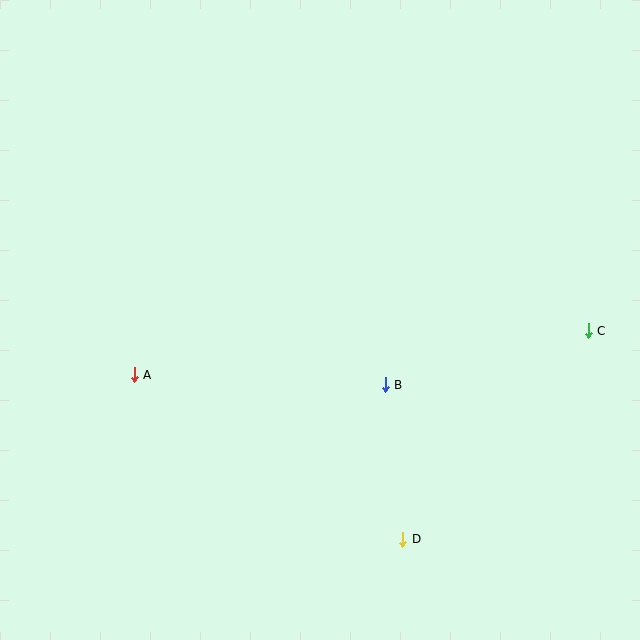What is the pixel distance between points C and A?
The distance between C and A is 456 pixels.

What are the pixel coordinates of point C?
Point C is at (588, 331).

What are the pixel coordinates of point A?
Point A is at (134, 375).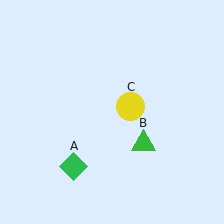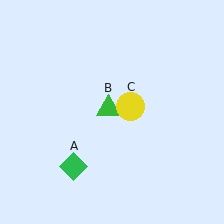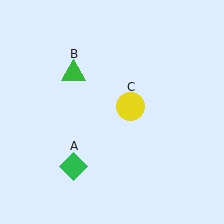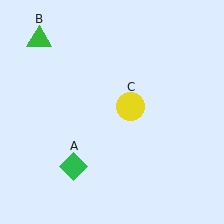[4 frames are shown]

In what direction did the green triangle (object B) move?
The green triangle (object B) moved up and to the left.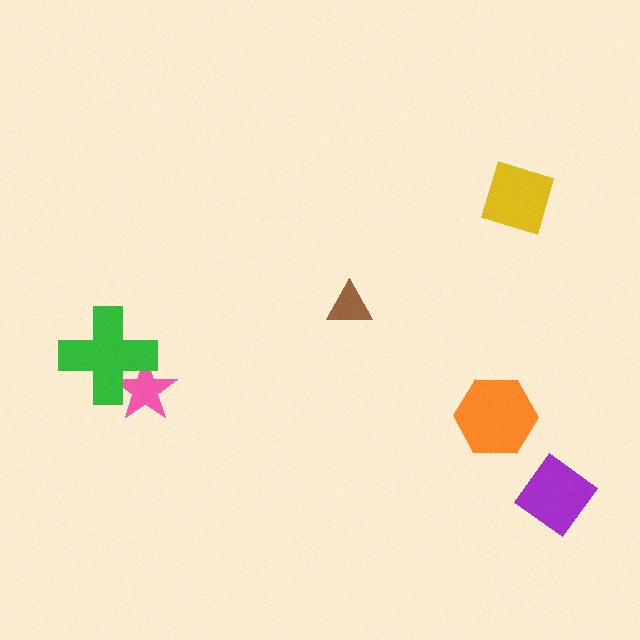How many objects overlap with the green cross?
1 object overlaps with the green cross.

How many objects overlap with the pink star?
1 object overlaps with the pink star.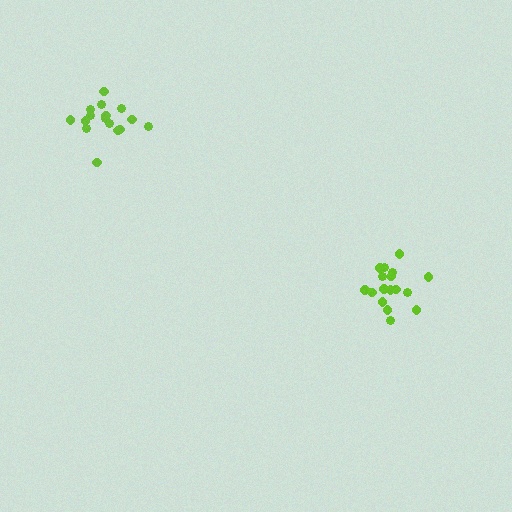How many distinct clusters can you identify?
There are 2 distinct clusters.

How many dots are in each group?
Group 1: 17 dots, Group 2: 16 dots (33 total).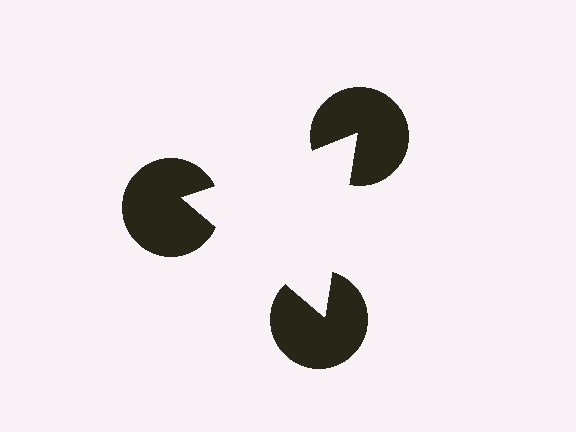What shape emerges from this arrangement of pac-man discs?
An illusory triangle — its edges are inferred from the aligned wedge cuts in the pac-man discs, not physically drawn.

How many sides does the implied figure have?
3 sides.